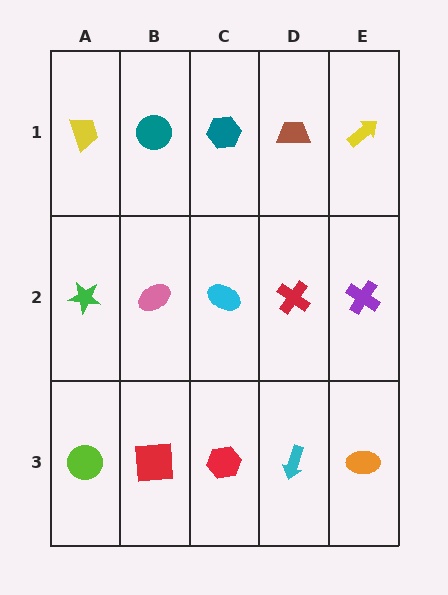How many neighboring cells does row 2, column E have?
3.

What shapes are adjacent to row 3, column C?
A cyan ellipse (row 2, column C), a red square (row 3, column B), a cyan arrow (row 3, column D).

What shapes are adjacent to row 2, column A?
A yellow trapezoid (row 1, column A), a lime circle (row 3, column A), a pink ellipse (row 2, column B).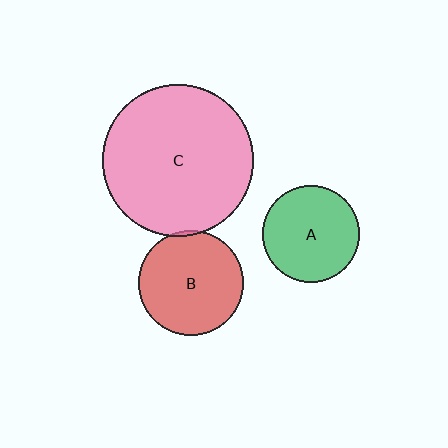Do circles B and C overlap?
Yes.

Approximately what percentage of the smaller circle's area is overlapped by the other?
Approximately 5%.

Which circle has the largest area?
Circle C (pink).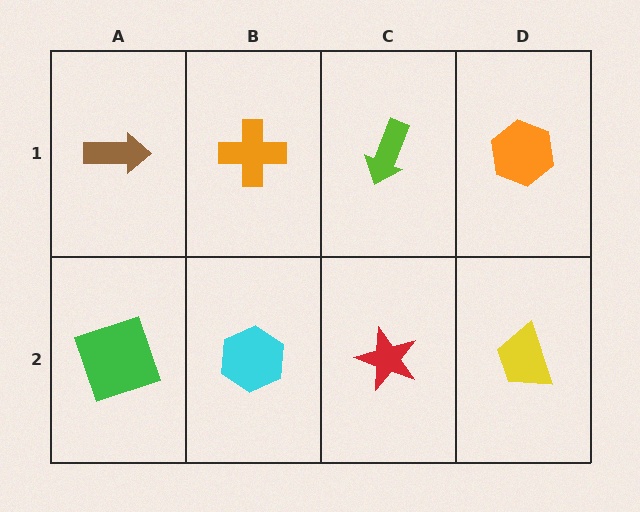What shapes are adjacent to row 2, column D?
An orange hexagon (row 1, column D), a red star (row 2, column C).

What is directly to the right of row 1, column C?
An orange hexagon.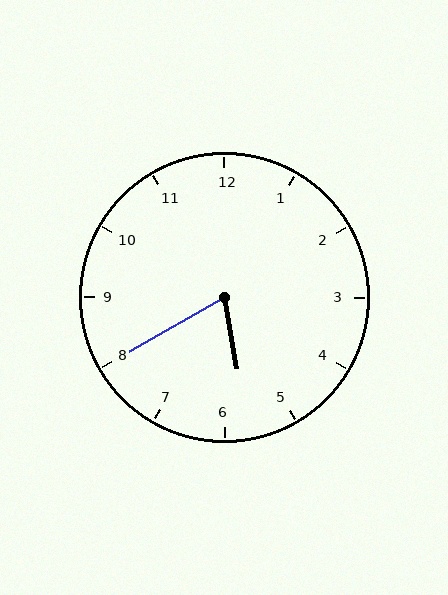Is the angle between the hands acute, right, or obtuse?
It is acute.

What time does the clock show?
5:40.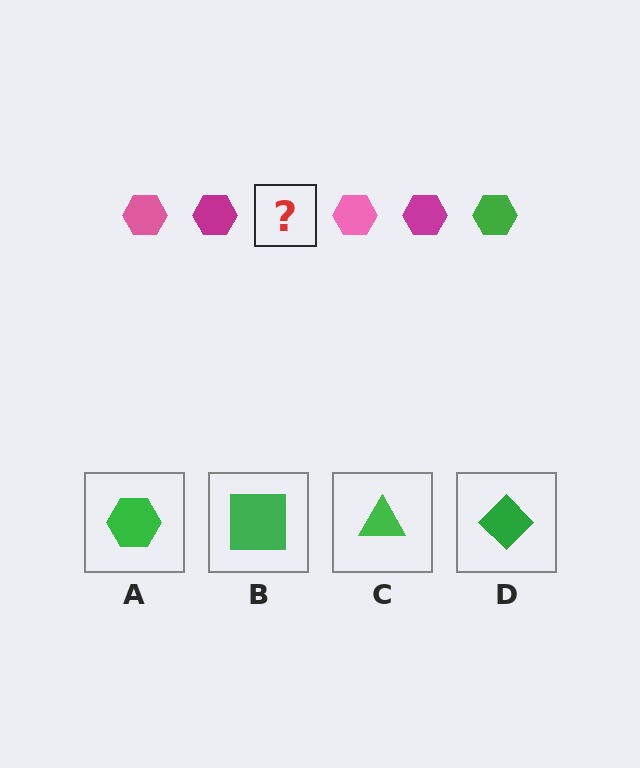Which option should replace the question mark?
Option A.